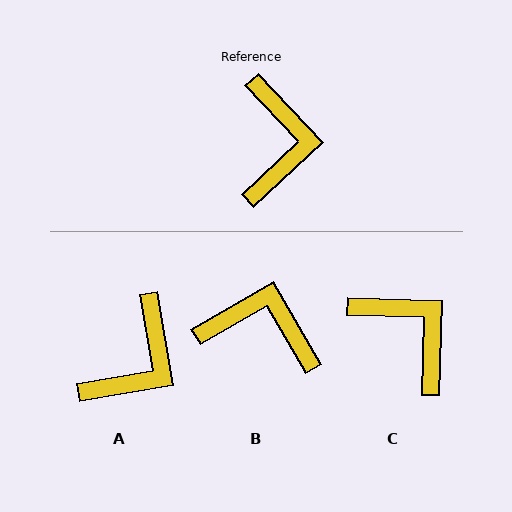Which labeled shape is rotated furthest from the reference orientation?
B, about 77 degrees away.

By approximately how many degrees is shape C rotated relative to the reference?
Approximately 45 degrees counter-clockwise.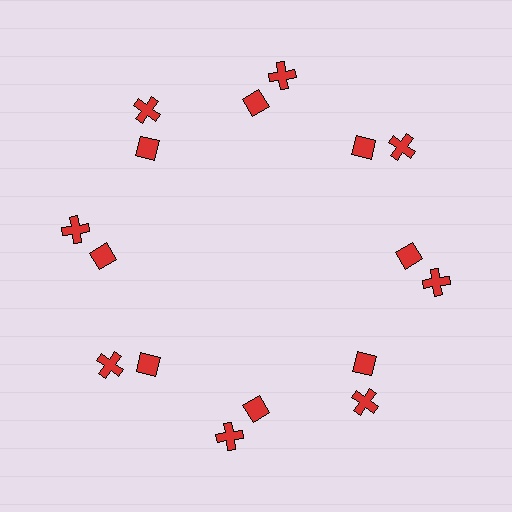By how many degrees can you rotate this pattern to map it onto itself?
The pattern maps onto itself every 45 degrees of rotation.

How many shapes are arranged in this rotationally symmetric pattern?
There are 16 shapes, arranged in 8 groups of 2.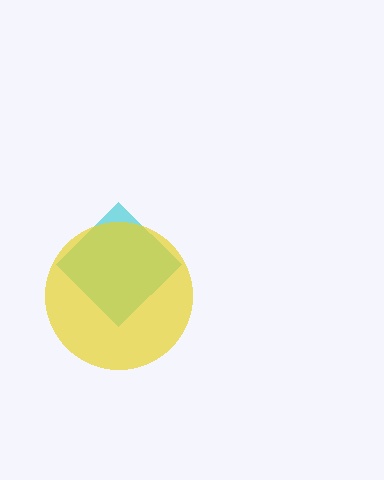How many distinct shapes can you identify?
There are 2 distinct shapes: a cyan diamond, a yellow circle.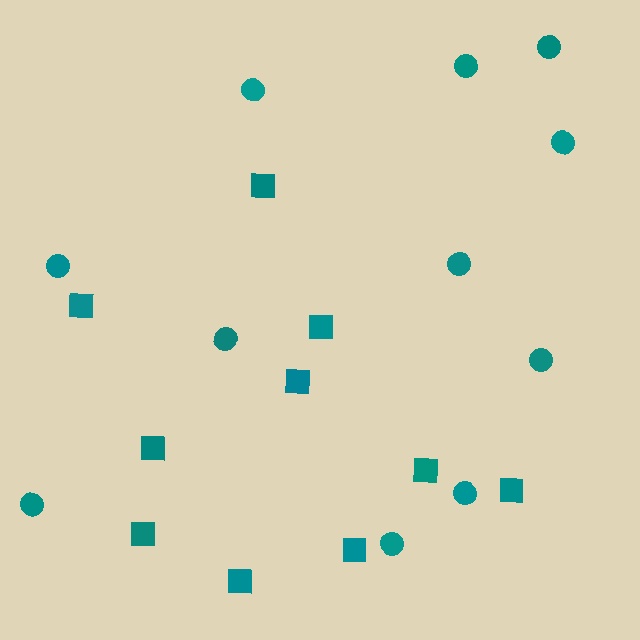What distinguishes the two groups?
There are 2 groups: one group of circles (11) and one group of squares (10).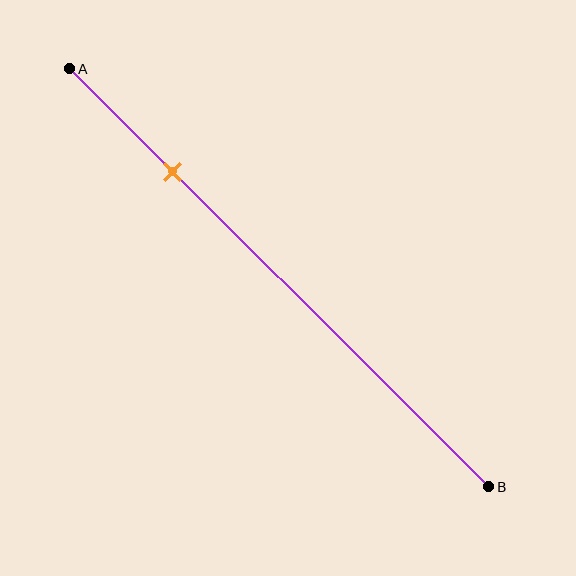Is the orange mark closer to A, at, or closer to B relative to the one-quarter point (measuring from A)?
The orange mark is approximately at the one-quarter point of segment AB.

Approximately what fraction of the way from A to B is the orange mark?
The orange mark is approximately 25% of the way from A to B.